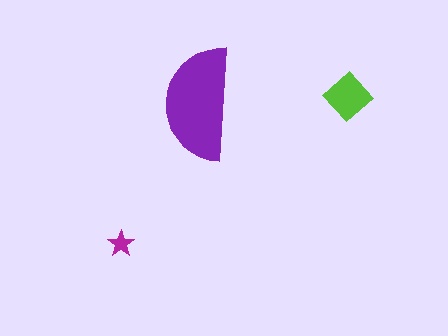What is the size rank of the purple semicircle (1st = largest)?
1st.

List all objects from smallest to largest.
The magenta star, the lime diamond, the purple semicircle.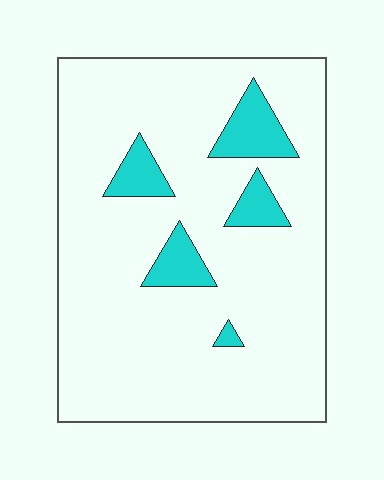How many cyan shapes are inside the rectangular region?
5.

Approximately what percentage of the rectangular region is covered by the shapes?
Approximately 10%.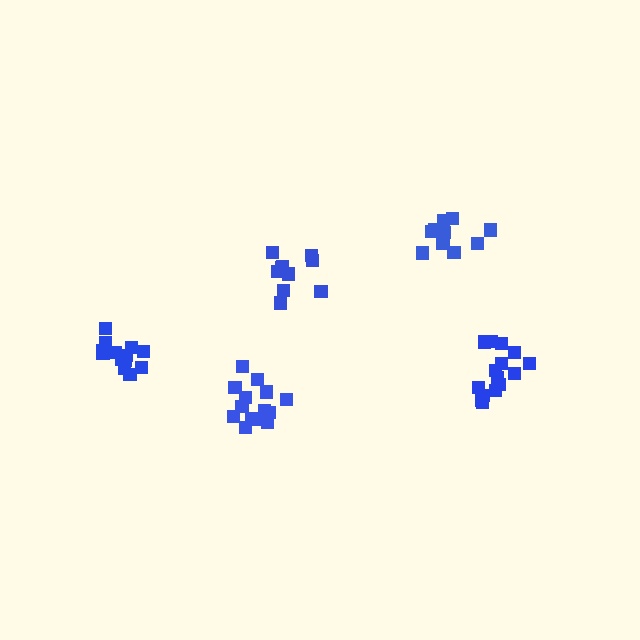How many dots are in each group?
Group 1: 14 dots, Group 2: 11 dots, Group 3: 15 dots, Group 4: 15 dots, Group 5: 11 dots (66 total).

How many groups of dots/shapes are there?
There are 5 groups.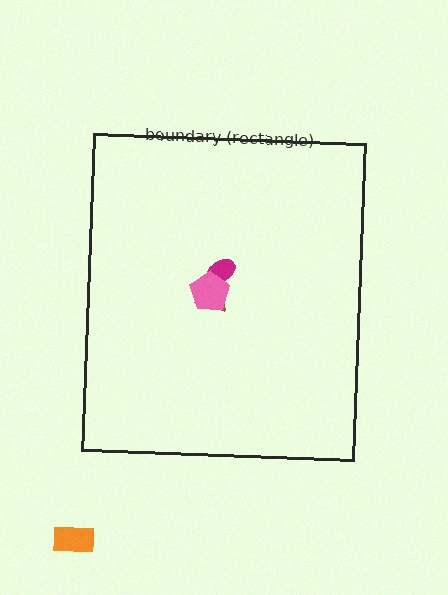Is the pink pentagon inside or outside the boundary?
Inside.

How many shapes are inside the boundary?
3 inside, 1 outside.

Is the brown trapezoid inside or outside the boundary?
Inside.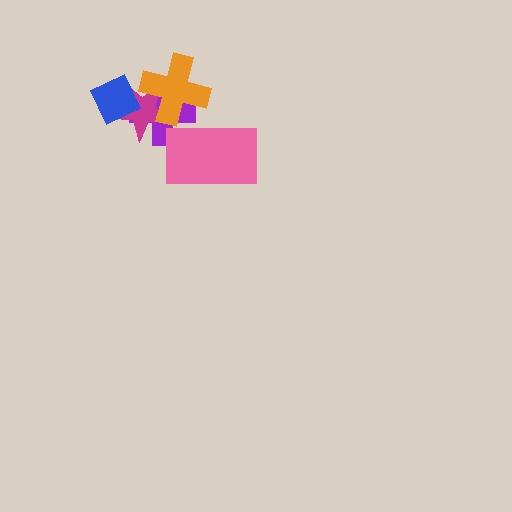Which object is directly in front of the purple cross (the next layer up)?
The magenta star is directly in front of the purple cross.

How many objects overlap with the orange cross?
2 objects overlap with the orange cross.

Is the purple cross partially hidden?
Yes, it is partially covered by another shape.